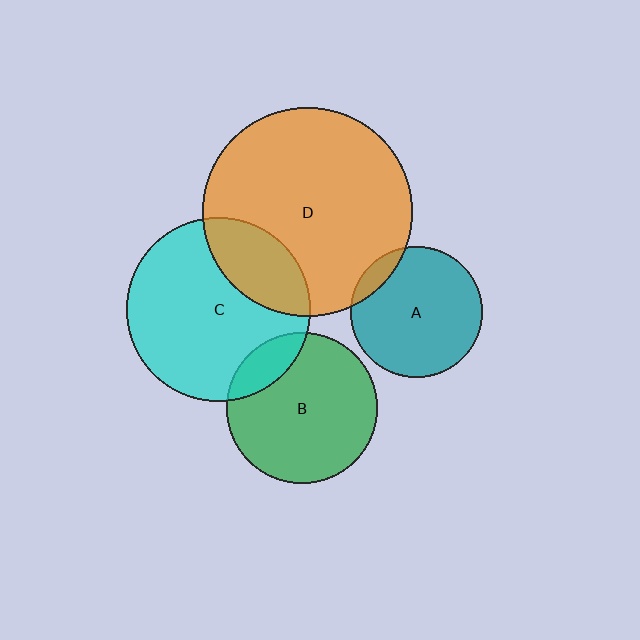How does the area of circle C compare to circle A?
Approximately 2.0 times.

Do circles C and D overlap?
Yes.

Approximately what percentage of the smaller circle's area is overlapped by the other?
Approximately 25%.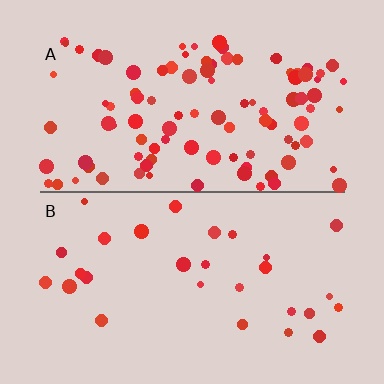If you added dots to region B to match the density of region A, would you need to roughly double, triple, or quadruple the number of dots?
Approximately triple.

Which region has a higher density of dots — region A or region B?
A (the top).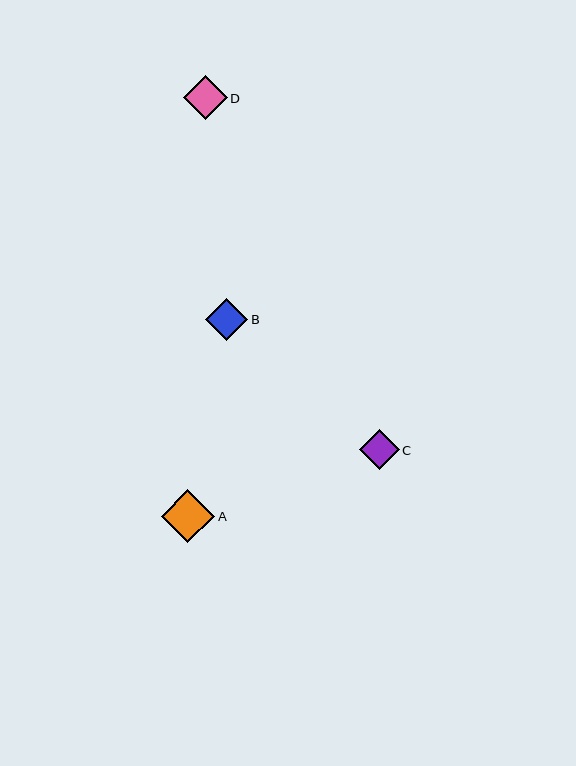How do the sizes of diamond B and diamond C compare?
Diamond B and diamond C are approximately the same size.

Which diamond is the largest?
Diamond A is the largest with a size of approximately 53 pixels.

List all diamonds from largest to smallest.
From largest to smallest: A, D, B, C.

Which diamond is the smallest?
Diamond C is the smallest with a size of approximately 40 pixels.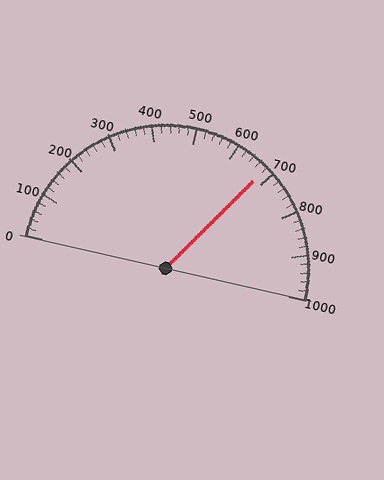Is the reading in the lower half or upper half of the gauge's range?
The reading is in the upper half of the range (0 to 1000).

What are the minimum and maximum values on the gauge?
The gauge ranges from 0 to 1000.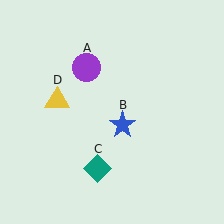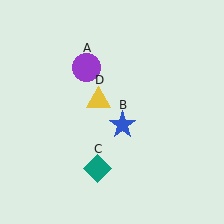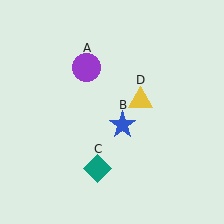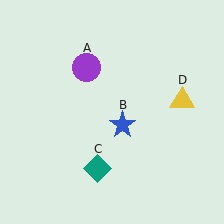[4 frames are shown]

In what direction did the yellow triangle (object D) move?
The yellow triangle (object D) moved right.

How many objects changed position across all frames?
1 object changed position: yellow triangle (object D).